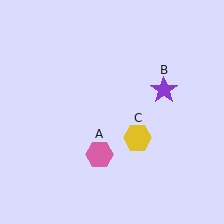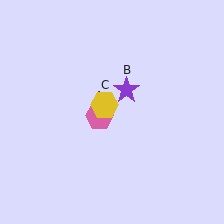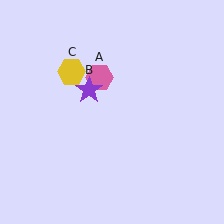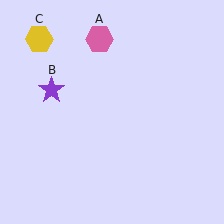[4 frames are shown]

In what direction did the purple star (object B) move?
The purple star (object B) moved left.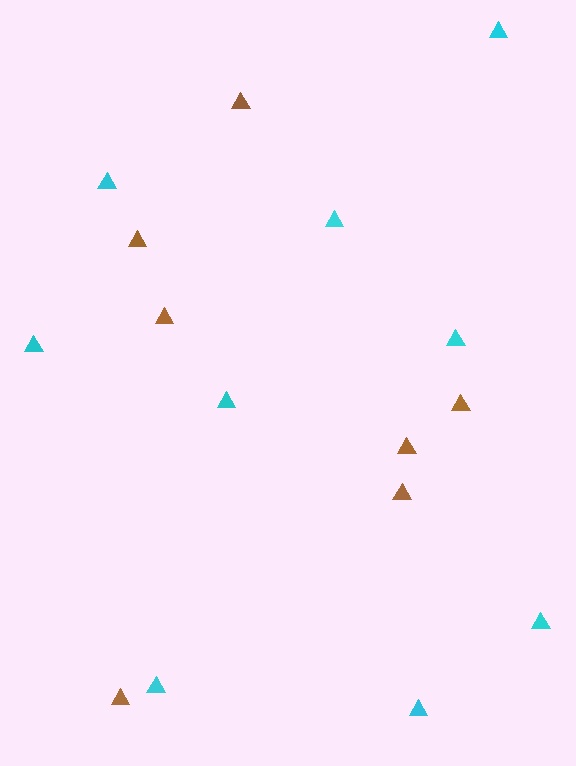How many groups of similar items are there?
There are 2 groups: one group of brown triangles (7) and one group of cyan triangles (9).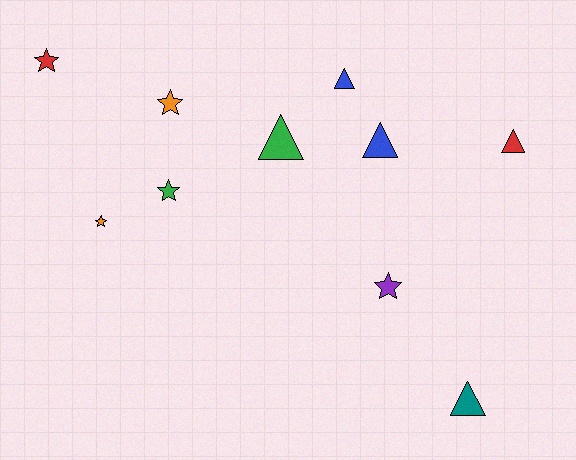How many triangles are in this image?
There are 5 triangles.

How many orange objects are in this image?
There are 2 orange objects.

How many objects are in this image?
There are 10 objects.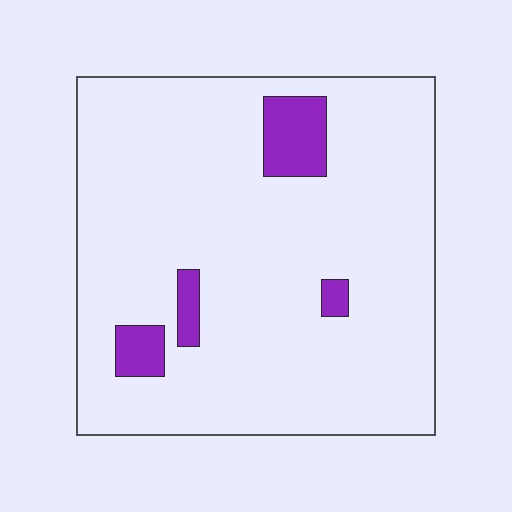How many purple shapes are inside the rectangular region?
4.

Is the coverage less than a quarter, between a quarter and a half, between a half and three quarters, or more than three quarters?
Less than a quarter.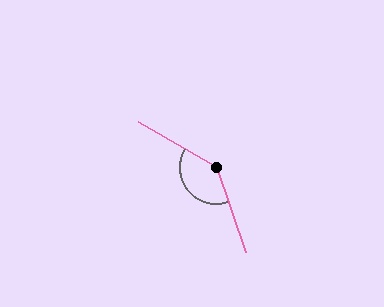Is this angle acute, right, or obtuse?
It is obtuse.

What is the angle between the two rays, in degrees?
Approximately 139 degrees.